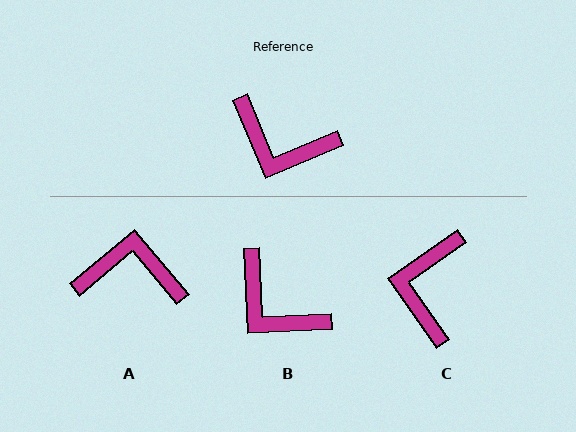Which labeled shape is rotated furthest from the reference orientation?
A, about 163 degrees away.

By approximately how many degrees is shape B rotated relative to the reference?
Approximately 21 degrees clockwise.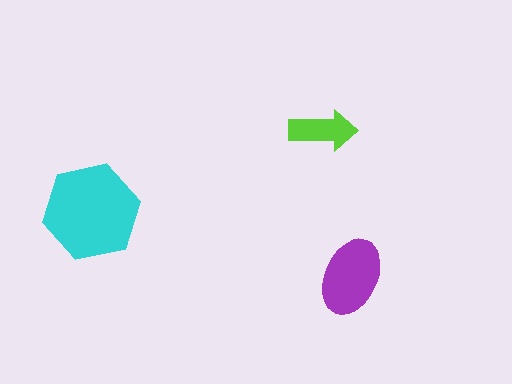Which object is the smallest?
The lime arrow.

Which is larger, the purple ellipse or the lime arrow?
The purple ellipse.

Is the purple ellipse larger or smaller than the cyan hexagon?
Smaller.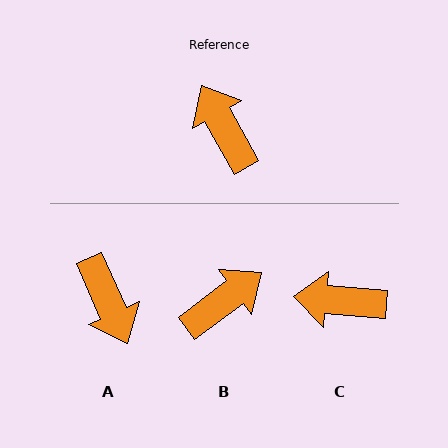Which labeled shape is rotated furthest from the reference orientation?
A, about 175 degrees away.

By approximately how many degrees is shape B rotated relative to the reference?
Approximately 83 degrees clockwise.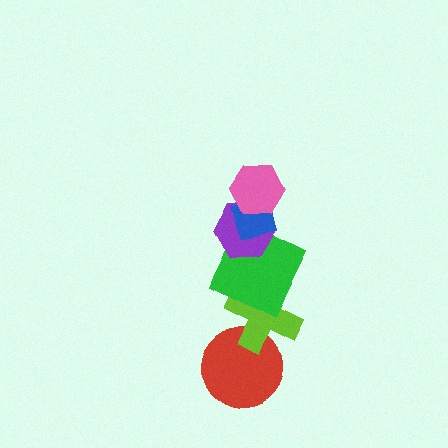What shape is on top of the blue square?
The pink hexagon is on top of the blue square.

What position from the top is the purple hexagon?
The purple hexagon is 3rd from the top.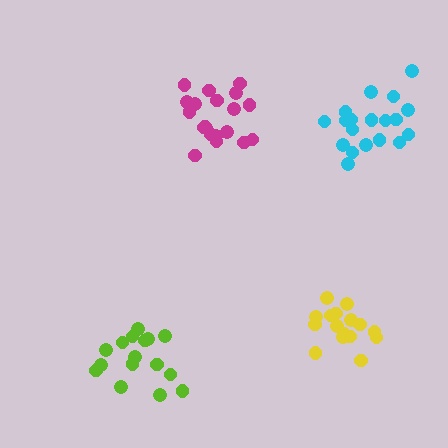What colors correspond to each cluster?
The clusters are colored: magenta, cyan, lime, yellow.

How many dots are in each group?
Group 1: 20 dots, Group 2: 19 dots, Group 3: 16 dots, Group 4: 16 dots (71 total).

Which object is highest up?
The magenta cluster is topmost.